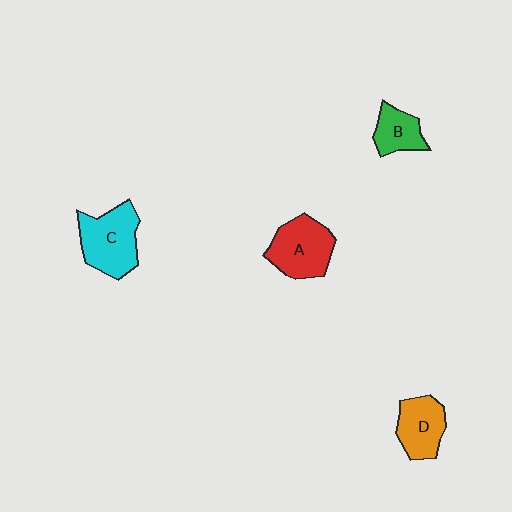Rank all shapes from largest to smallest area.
From largest to smallest: C (cyan), A (red), D (orange), B (green).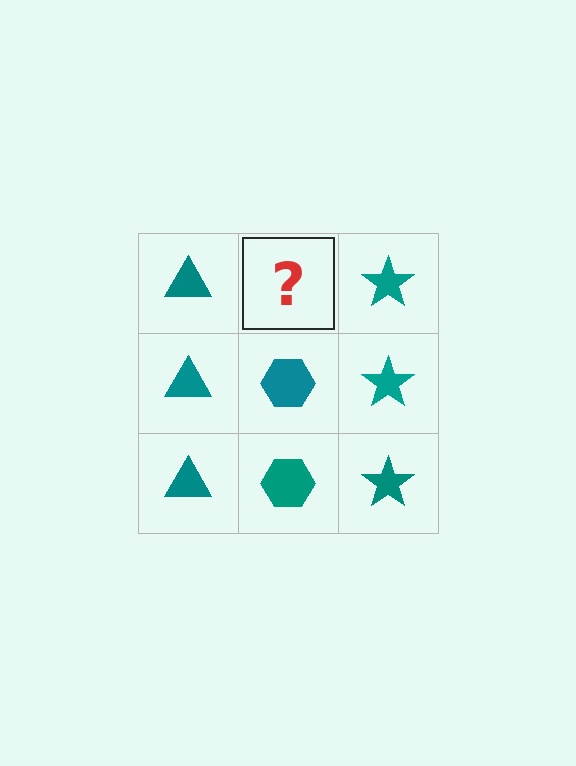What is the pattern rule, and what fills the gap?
The rule is that each column has a consistent shape. The gap should be filled with a teal hexagon.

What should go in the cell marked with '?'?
The missing cell should contain a teal hexagon.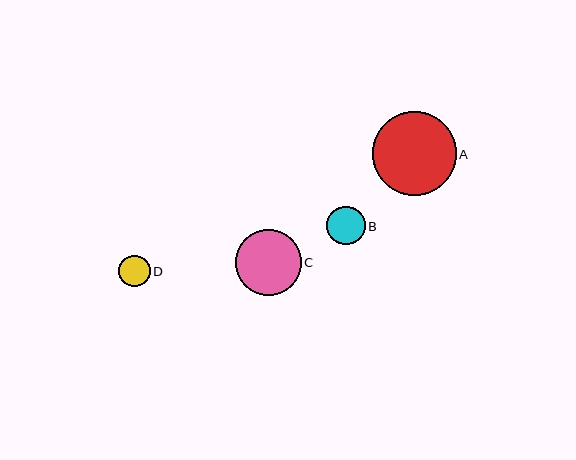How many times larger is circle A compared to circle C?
Circle A is approximately 1.3 times the size of circle C.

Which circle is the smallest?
Circle D is the smallest with a size of approximately 31 pixels.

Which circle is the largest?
Circle A is the largest with a size of approximately 84 pixels.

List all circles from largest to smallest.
From largest to smallest: A, C, B, D.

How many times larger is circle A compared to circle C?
Circle A is approximately 1.3 times the size of circle C.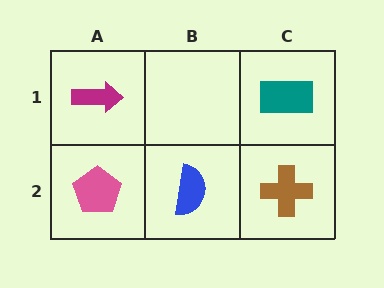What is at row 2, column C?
A brown cross.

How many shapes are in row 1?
2 shapes.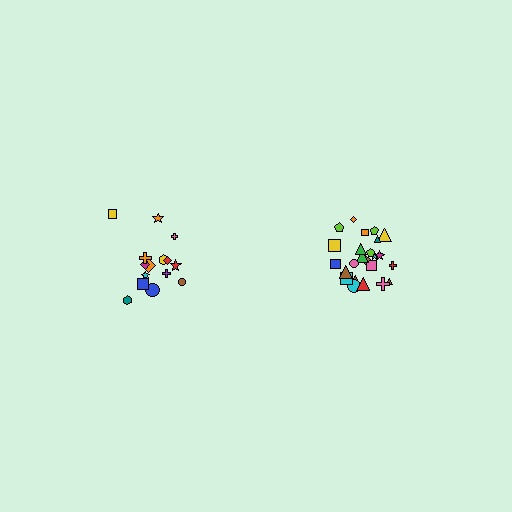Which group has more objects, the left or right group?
The right group.